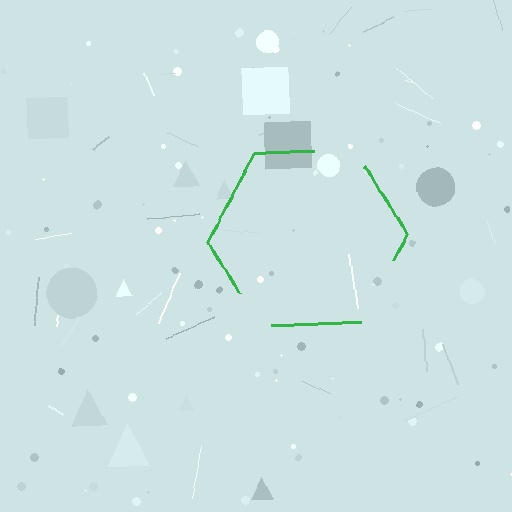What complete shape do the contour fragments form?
The contour fragments form a hexagon.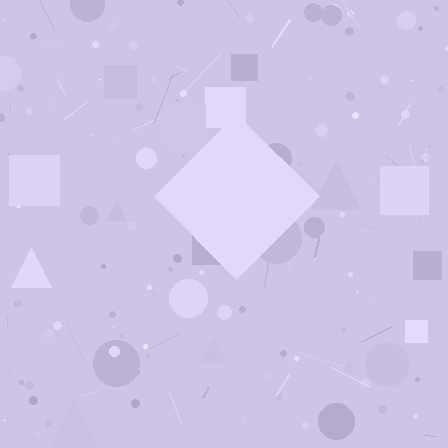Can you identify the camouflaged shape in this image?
The camouflaged shape is a diamond.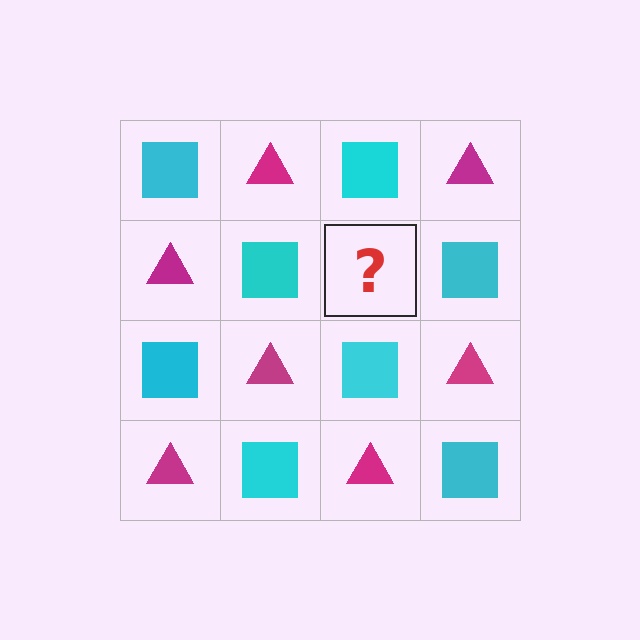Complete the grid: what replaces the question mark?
The question mark should be replaced with a magenta triangle.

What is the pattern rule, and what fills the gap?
The rule is that it alternates cyan square and magenta triangle in a checkerboard pattern. The gap should be filled with a magenta triangle.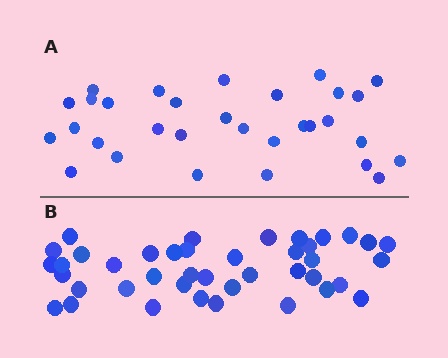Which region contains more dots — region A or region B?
Region B (the bottom region) has more dots.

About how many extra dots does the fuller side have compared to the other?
Region B has roughly 10 or so more dots than region A.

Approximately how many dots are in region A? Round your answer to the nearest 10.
About 30 dots. (The exact count is 31, which rounds to 30.)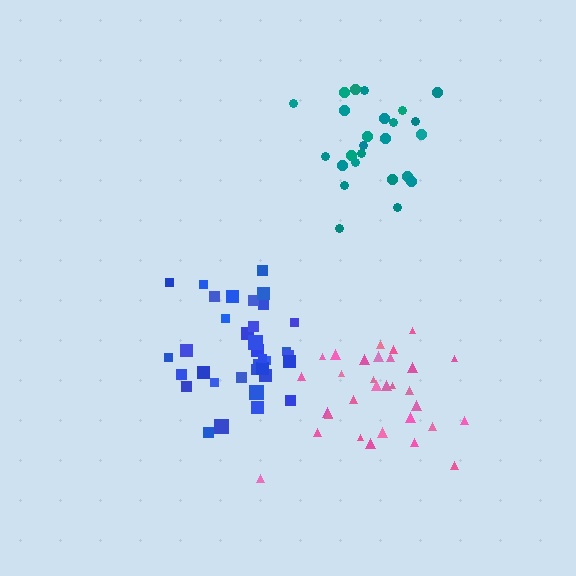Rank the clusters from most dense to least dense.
pink, blue, teal.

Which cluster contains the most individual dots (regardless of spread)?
Blue (35).